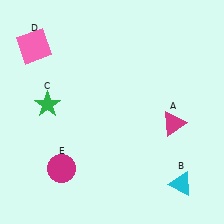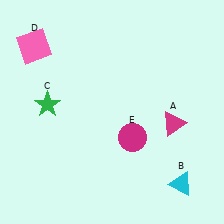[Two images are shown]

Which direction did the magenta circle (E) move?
The magenta circle (E) moved right.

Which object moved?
The magenta circle (E) moved right.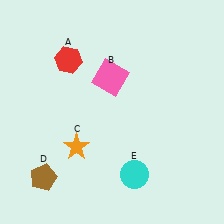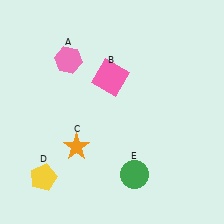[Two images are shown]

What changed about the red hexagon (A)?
In Image 1, A is red. In Image 2, it changed to pink.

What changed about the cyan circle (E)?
In Image 1, E is cyan. In Image 2, it changed to green.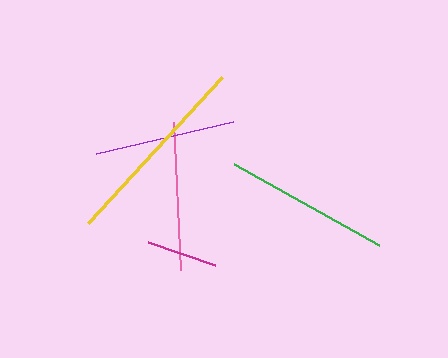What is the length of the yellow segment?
The yellow segment is approximately 199 pixels long.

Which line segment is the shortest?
The magenta line is the shortest at approximately 71 pixels.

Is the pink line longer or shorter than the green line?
The green line is longer than the pink line.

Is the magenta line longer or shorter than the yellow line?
The yellow line is longer than the magenta line.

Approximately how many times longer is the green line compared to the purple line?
The green line is approximately 1.2 times the length of the purple line.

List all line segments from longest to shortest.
From longest to shortest: yellow, green, pink, purple, magenta.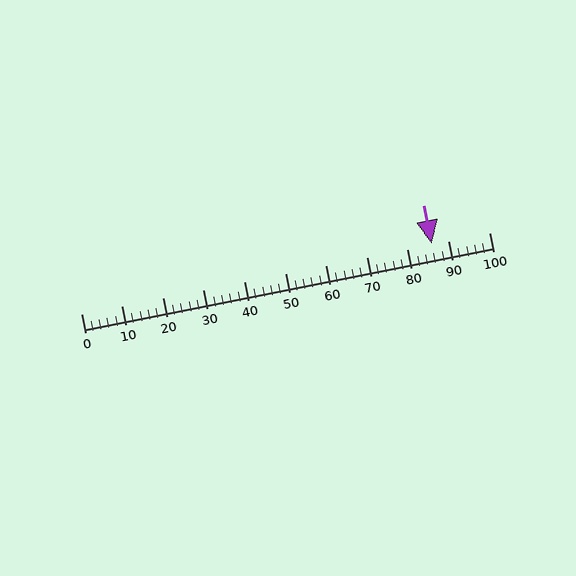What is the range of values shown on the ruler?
The ruler shows values from 0 to 100.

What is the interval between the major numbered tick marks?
The major tick marks are spaced 10 units apart.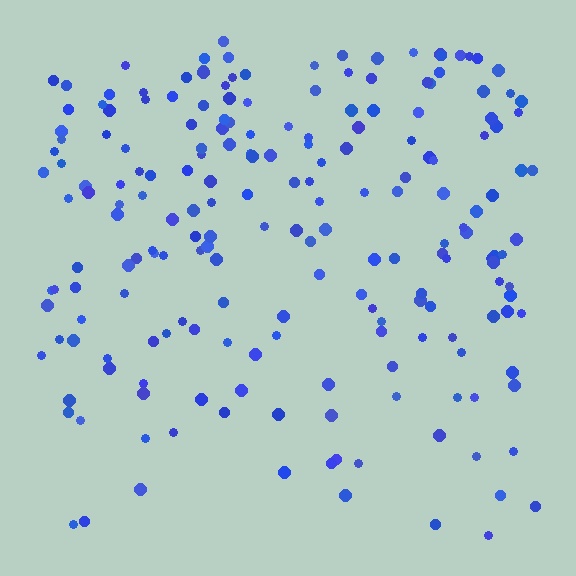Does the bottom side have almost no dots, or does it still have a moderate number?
Still a moderate number, just noticeably fewer than the top.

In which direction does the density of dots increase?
From bottom to top, with the top side densest.